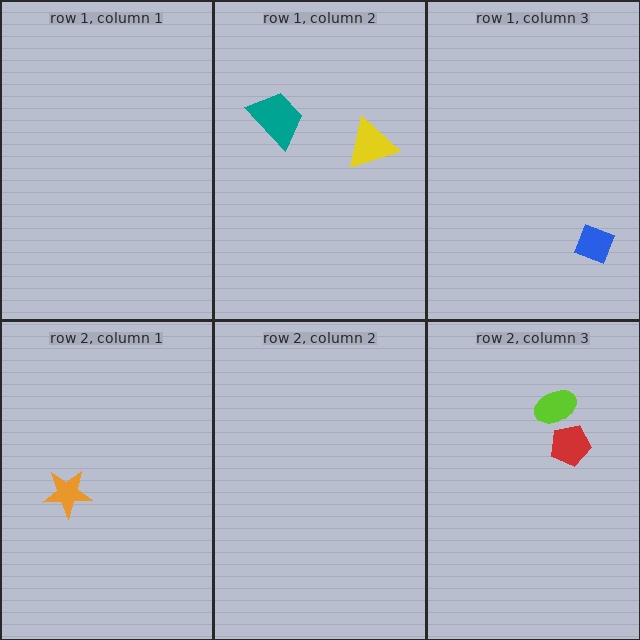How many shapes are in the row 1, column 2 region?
2.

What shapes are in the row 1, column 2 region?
The yellow triangle, the teal trapezoid.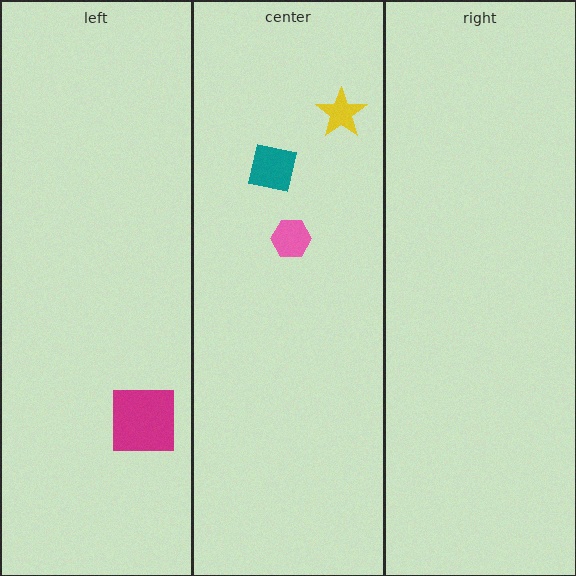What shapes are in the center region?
The teal square, the pink hexagon, the yellow star.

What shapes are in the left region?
The magenta square.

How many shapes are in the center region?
3.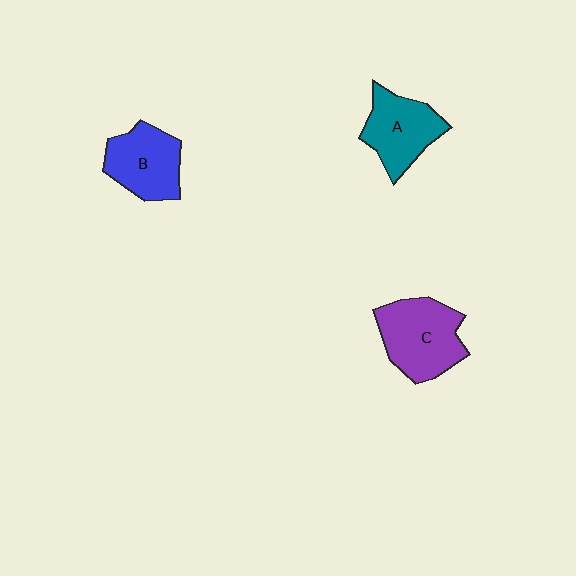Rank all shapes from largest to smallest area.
From largest to smallest: C (purple), A (teal), B (blue).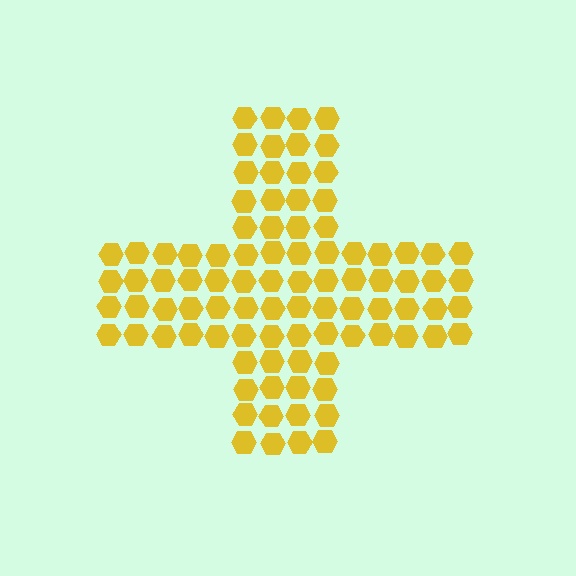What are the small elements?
The small elements are hexagons.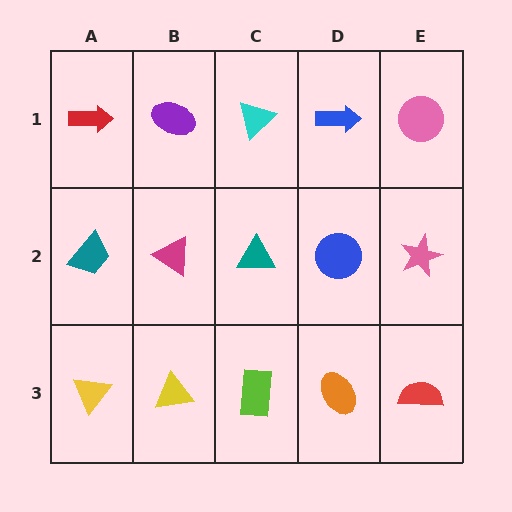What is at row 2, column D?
A blue circle.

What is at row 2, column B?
A magenta triangle.